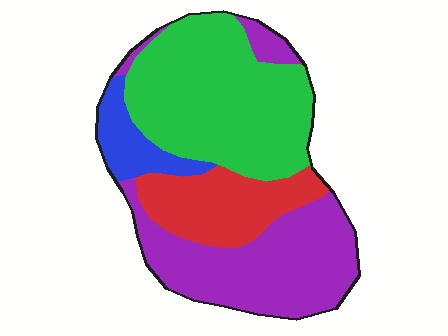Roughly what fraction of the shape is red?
Red takes up between a sixth and a third of the shape.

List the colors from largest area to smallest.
From largest to smallest: green, purple, red, blue.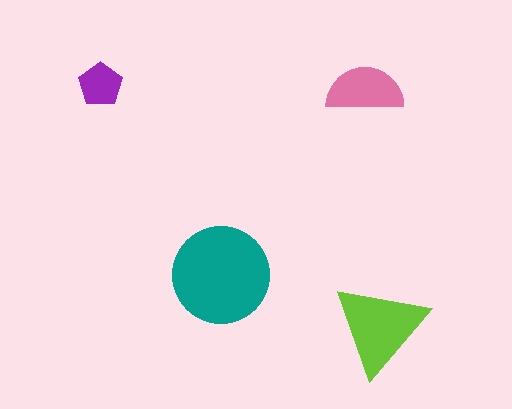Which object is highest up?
The purple pentagon is topmost.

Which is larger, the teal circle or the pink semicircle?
The teal circle.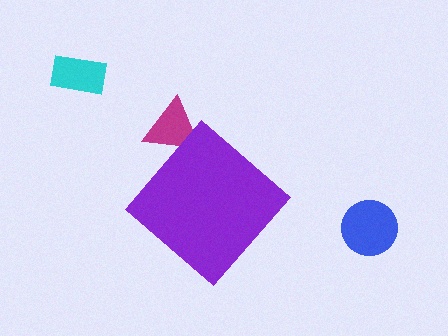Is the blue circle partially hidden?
No, the blue circle is fully visible.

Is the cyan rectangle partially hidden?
No, the cyan rectangle is fully visible.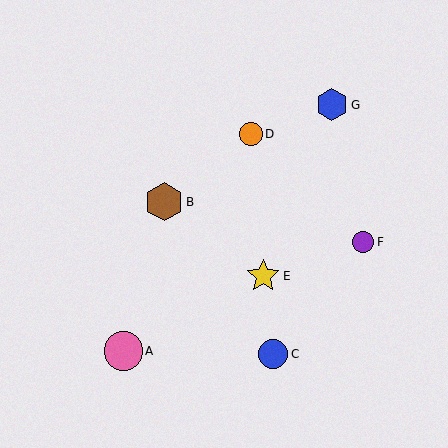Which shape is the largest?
The pink circle (labeled A) is the largest.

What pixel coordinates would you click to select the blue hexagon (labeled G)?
Click at (332, 105) to select the blue hexagon G.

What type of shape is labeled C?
Shape C is a blue circle.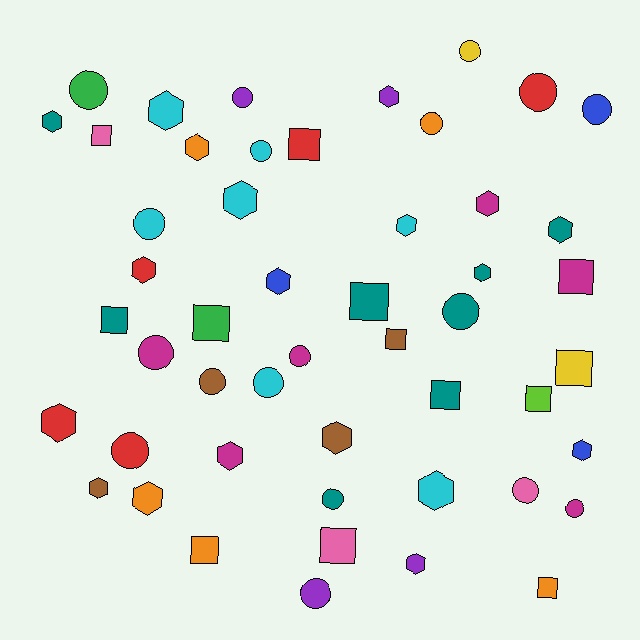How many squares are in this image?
There are 13 squares.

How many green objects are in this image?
There are 2 green objects.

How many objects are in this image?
There are 50 objects.